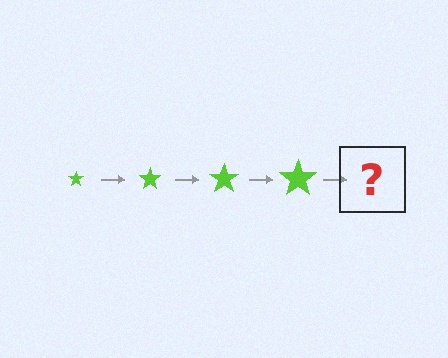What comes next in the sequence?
The next element should be a lime star, larger than the previous one.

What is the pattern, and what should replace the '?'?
The pattern is that the star gets progressively larger each step. The '?' should be a lime star, larger than the previous one.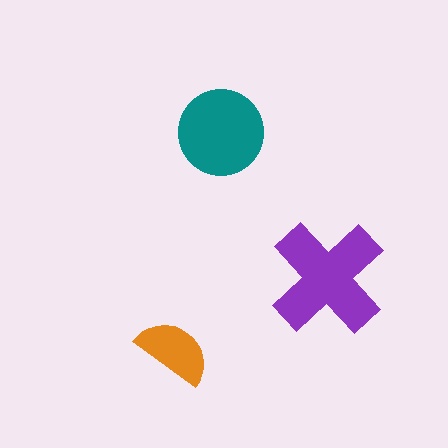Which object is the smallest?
The orange semicircle.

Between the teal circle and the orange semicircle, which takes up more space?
The teal circle.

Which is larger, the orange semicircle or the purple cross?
The purple cross.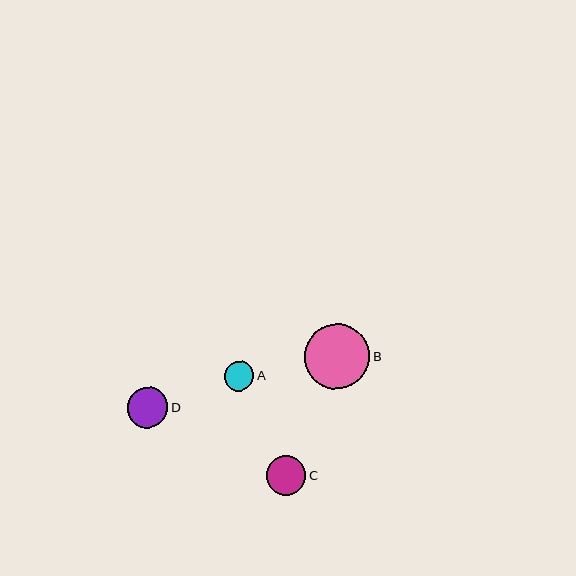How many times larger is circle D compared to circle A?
Circle D is approximately 1.4 times the size of circle A.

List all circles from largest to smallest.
From largest to smallest: B, D, C, A.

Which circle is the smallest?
Circle A is the smallest with a size of approximately 30 pixels.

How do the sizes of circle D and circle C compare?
Circle D and circle C are approximately the same size.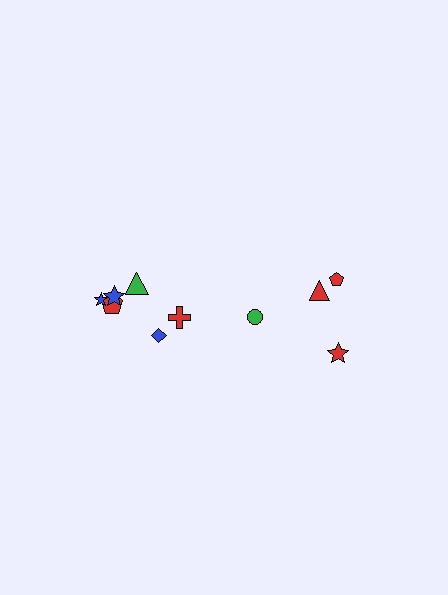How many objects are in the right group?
There are 4 objects.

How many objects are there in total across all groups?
There are 10 objects.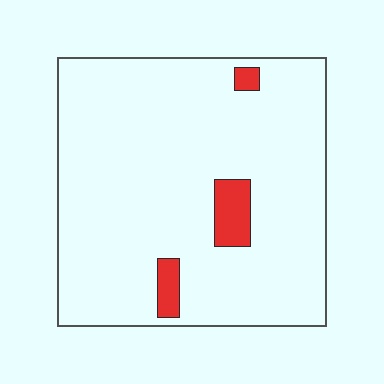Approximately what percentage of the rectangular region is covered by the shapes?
Approximately 5%.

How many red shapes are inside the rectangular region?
3.